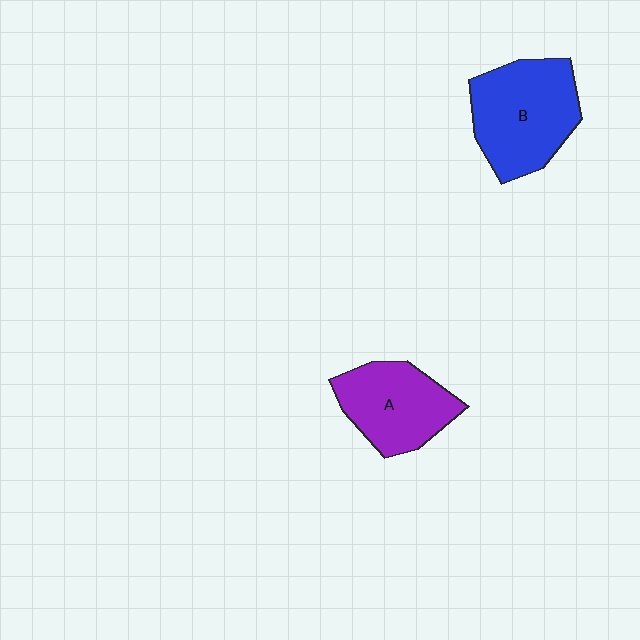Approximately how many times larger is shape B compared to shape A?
Approximately 1.3 times.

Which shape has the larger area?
Shape B (blue).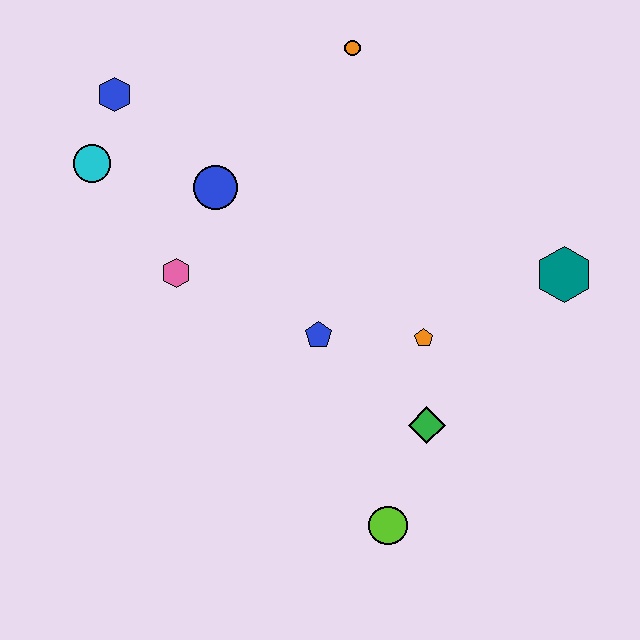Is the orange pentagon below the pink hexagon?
Yes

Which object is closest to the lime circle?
The green diamond is closest to the lime circle.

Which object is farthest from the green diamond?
The blue hexagon is farthest from the green diamond.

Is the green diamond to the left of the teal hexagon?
Yes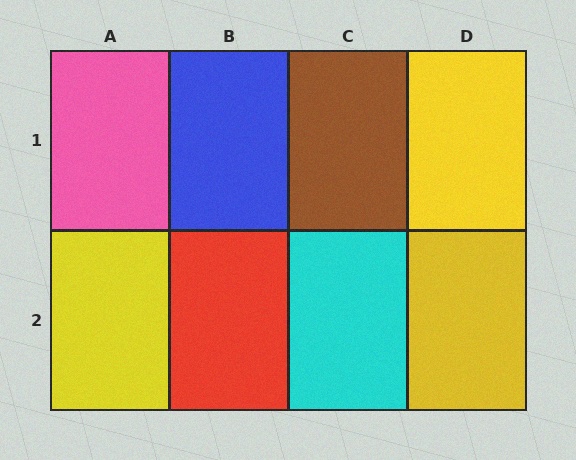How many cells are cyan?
1 cell is cyan.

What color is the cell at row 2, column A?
Yellow.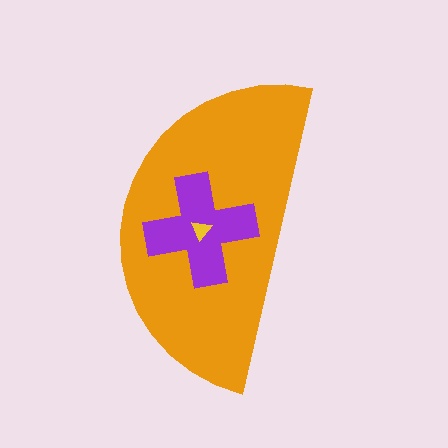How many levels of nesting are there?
3.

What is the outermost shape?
The orange semicircle.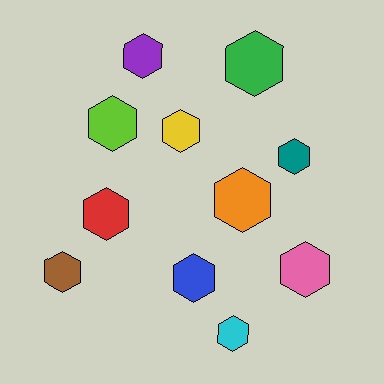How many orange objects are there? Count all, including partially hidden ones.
There is 1 orange object.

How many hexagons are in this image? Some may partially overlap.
There are 11 hexagons.